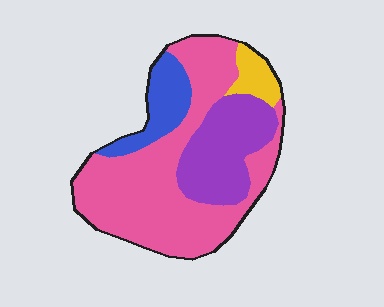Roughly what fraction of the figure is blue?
Blue covers about 10% of the figure.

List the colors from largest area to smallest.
From largest to smallest: pink, purple, blue, yellow.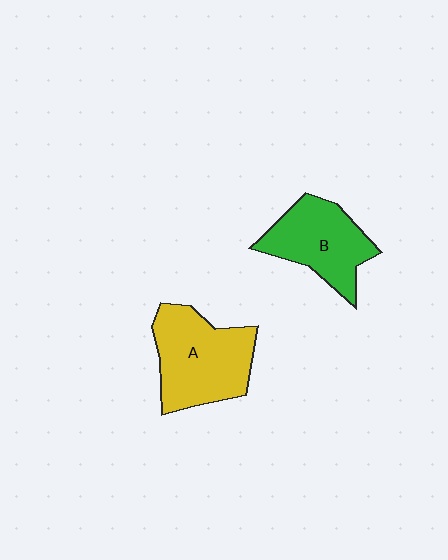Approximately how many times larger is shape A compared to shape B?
Approximately 1.2 times.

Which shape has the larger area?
Shape A (yellow).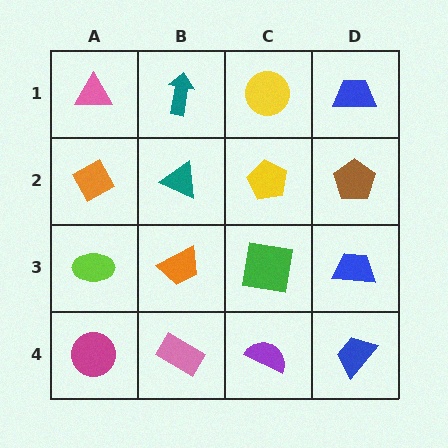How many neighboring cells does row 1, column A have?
2.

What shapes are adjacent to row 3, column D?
A brown pentagon (row 2, column D), a blue trapezoid (row 4, column D), a green square (row 3, column C).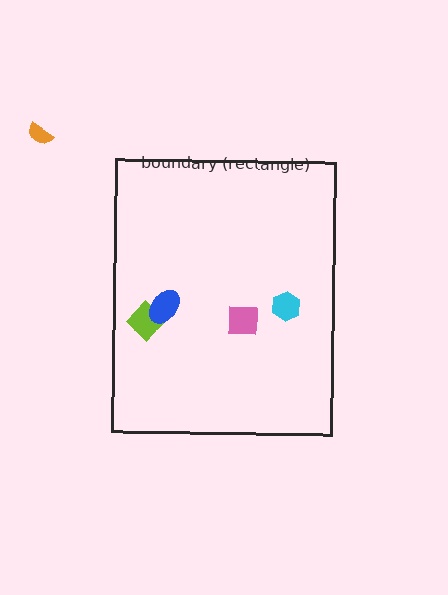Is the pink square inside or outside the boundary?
Inside.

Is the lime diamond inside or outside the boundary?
Inside.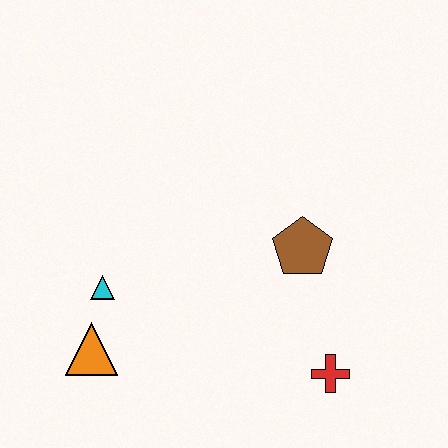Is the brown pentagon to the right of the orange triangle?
Yes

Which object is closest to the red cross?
The brown pentagon is closest to the red cross.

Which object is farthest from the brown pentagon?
The orange triangle is farthest from the brown pentagon.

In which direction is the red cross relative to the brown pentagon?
The red cross is below the brown pentagon.